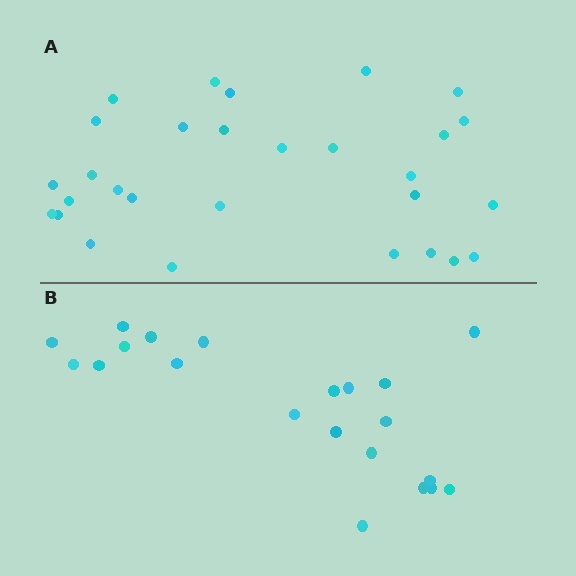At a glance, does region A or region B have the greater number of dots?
Region A (the top region) has more dots.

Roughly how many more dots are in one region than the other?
Region A has roughly 8 or so more dots than region B.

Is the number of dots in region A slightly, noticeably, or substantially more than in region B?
Region A has noticeably more, but not dramatically so. The ratio is roughly 1.4 to 1.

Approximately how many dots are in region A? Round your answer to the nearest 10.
About 30 dots. (The exact count is 29, which rounds to 30.)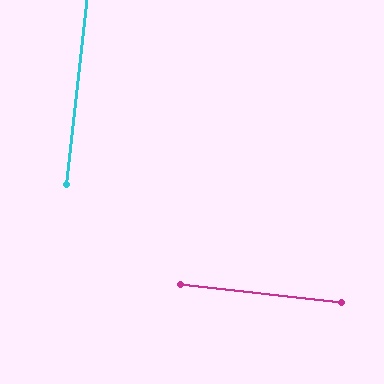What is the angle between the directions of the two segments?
Approximately 90 degrees.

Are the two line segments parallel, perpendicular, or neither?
Perpendicular — they meet at approximately 90°.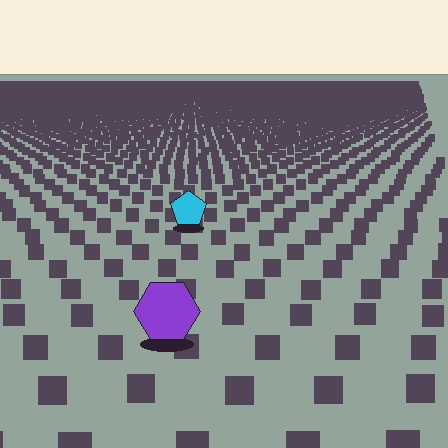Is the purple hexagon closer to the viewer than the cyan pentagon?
Yes. The purple hexagon is closer — you can tell from the texture gradient: the ground texture is coarser near it.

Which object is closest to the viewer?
The purple hexagon is closest. The texture marks near it are larger and more spread out.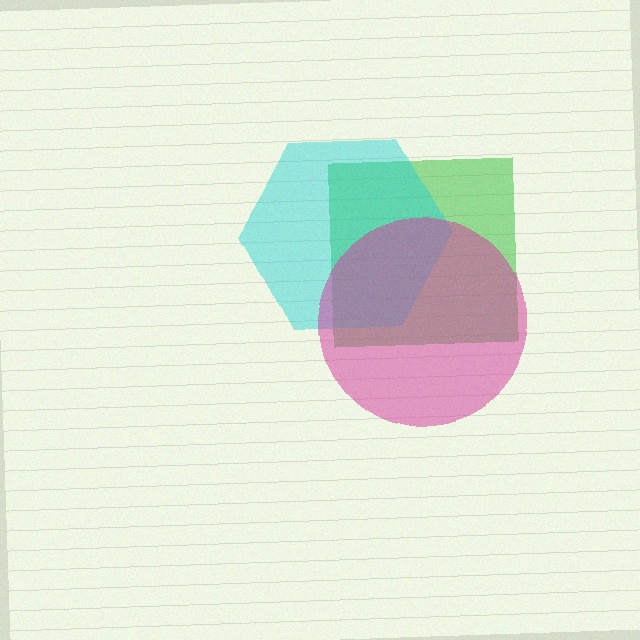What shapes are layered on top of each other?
The layered shapes are: a green square, a cyan hexagon, a magenta circle.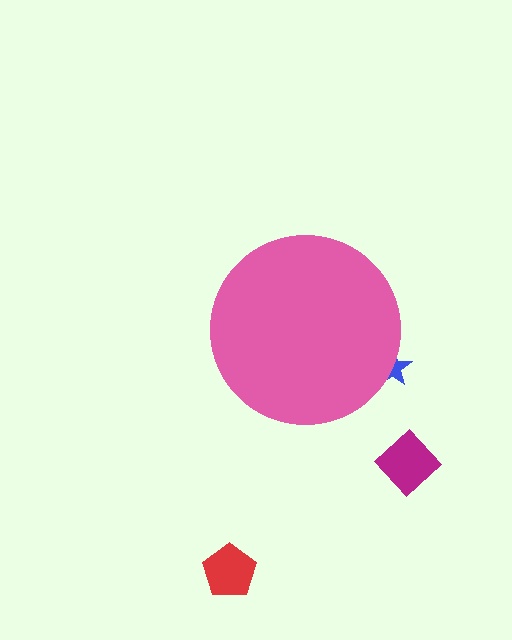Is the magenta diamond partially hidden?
No, the magenta diamond is fully visible.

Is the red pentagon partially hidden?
No, the red pentagon is fully visible.